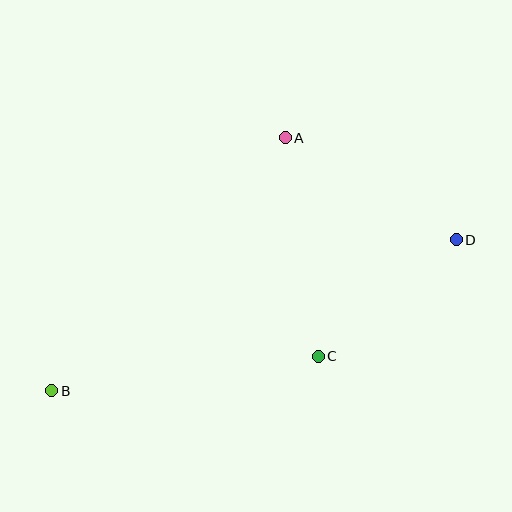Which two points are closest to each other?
Points C and D are closest to each other.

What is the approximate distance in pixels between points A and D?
The distance between A and D is approximately 199 pixels.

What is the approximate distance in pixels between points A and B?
The distance between A and B is approximately 344 pixels.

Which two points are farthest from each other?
Points B and D are farthest from each other.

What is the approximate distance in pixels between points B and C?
The distance between B and C is approximately 269 pixels.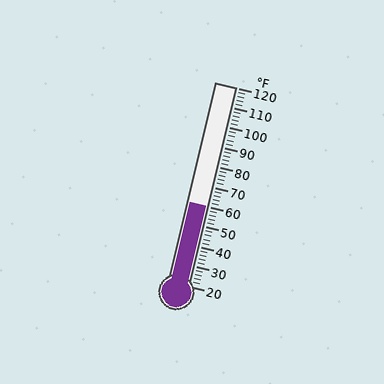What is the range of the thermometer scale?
The thermometer scale ranges from 20°F to 120°F.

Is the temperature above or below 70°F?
The temperature is below 70°F.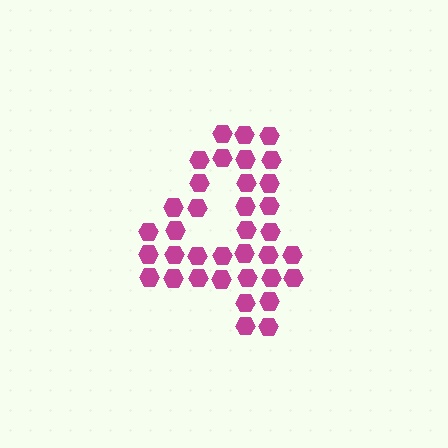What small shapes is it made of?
It is made of small hexagons.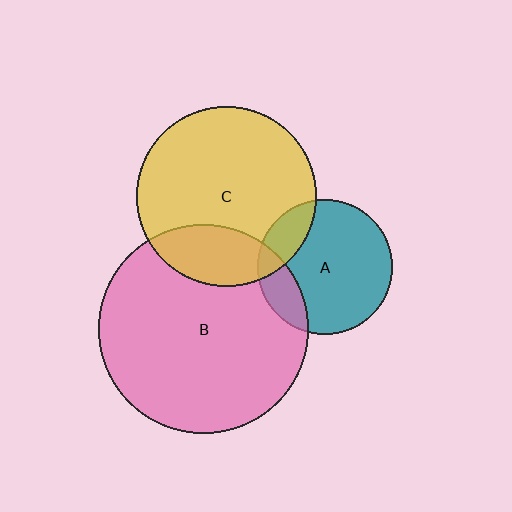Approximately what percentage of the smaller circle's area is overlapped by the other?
Approximately 25%.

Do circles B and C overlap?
Yes.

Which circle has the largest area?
Circle B (pink).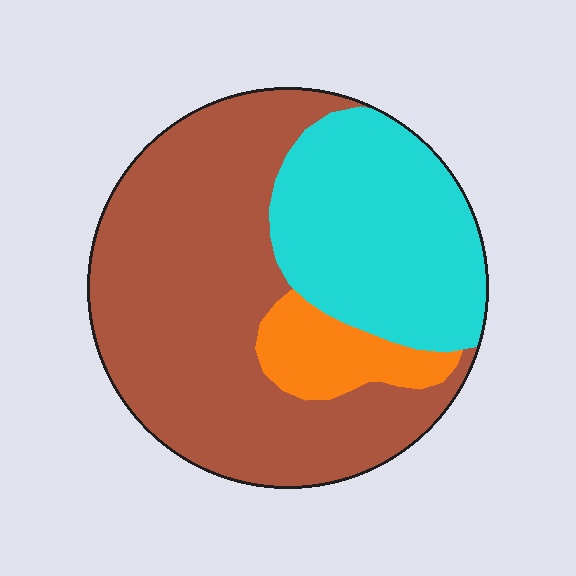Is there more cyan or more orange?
Cyan.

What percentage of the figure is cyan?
Cyan takes up about one third (1/3) of the figure.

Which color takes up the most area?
Brown, at roughly 60%.